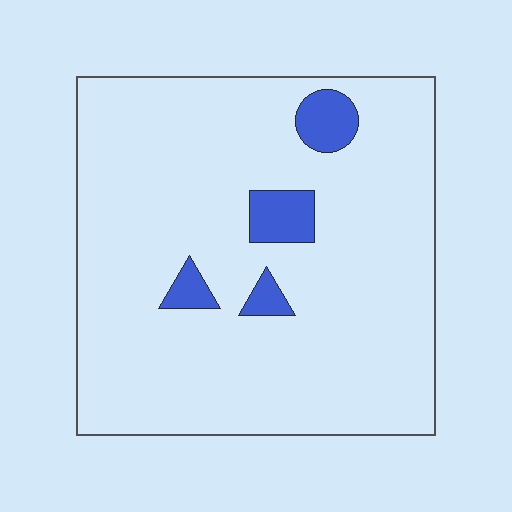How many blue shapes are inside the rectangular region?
4.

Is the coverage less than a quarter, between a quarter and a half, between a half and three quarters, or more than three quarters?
Less than a quarter.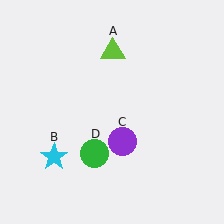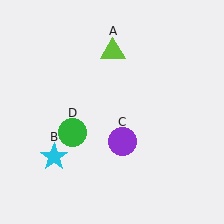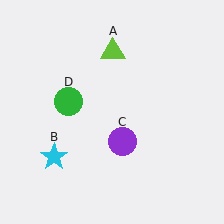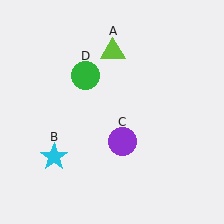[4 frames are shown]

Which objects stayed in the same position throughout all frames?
Lime triangle (object A) and cyan star (object B) and purple circle (object C) remained stationary.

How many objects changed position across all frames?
1 object changed position: green circle (object D).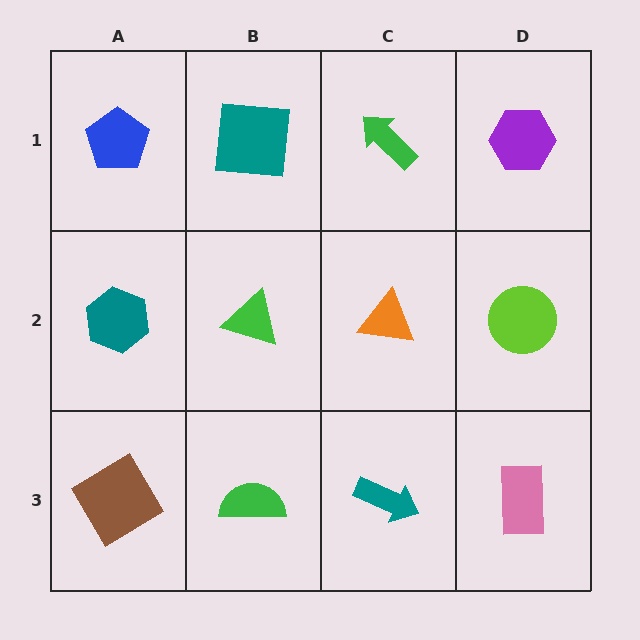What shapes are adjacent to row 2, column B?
A teal square (row 1, column B), a green semicircle (row 3, column B), a teal hexagon (row 2, column A), an orange triangle (row 2, column C).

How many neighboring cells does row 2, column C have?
4.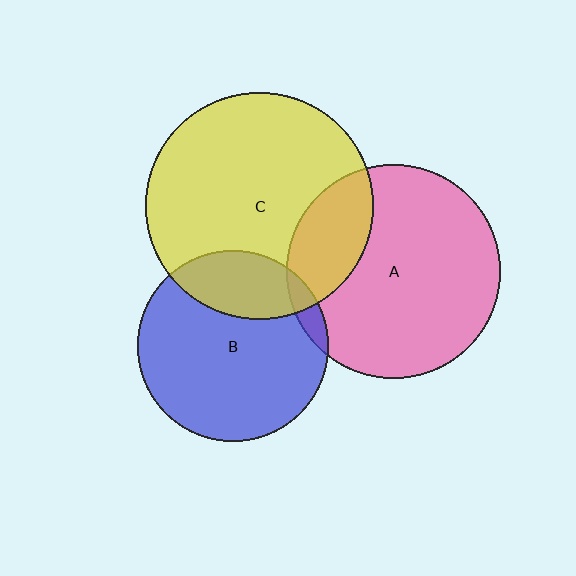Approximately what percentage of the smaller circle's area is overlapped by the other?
Approximately 25%.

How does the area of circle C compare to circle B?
Approximately 1.4 times.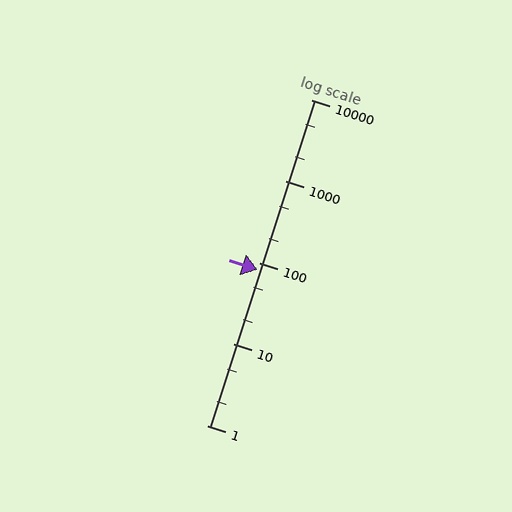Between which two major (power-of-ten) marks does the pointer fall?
The pointer is between 10 and 100.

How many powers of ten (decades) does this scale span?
The scale spans 4 decades, from 1 to 10000.